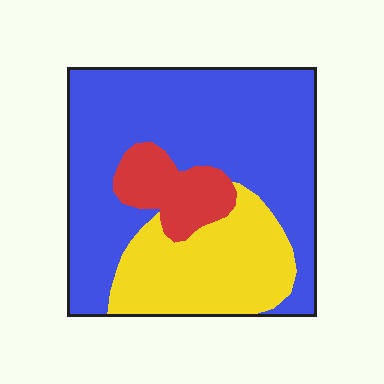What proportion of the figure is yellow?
Yellow covers around 25% of the figure.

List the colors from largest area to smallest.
From largest to smallest: blue, yellow, red.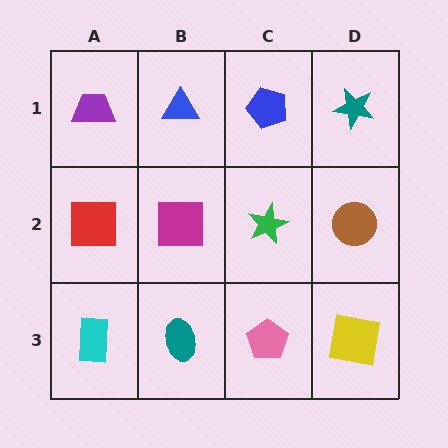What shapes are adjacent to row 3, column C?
A green star (row 2, column C), a teal ellipse (row 3, column B), a yellow square (row 3, column D).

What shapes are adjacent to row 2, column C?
A blue pentagon (row 1, column C), a pink pentagon (row 3, column C), a magenta square (row 2, column B), a brown circle (row 2, column D).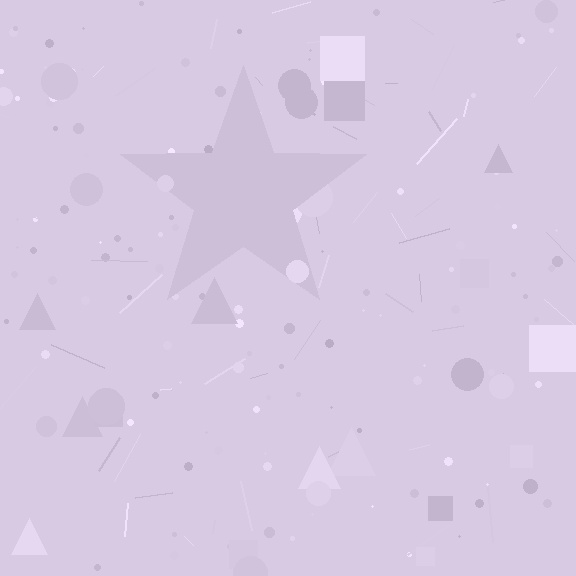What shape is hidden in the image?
A star is hidden in the image.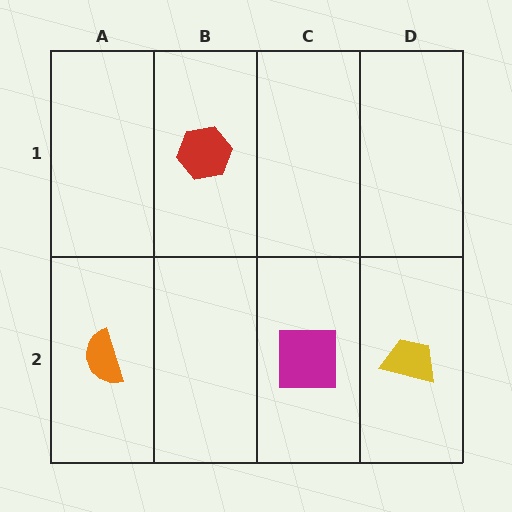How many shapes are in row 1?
1 shape.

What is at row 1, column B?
A red hexagon.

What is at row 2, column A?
An orange semicircle.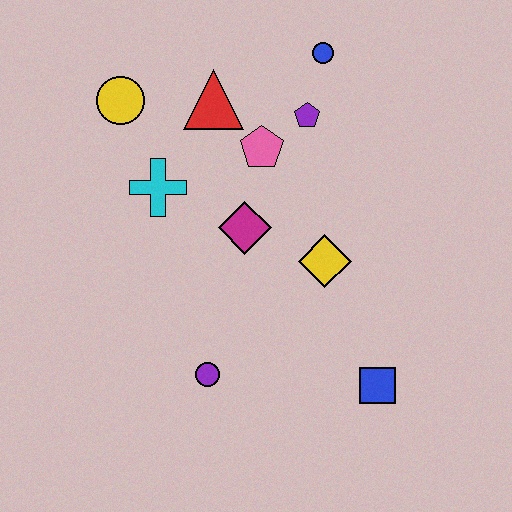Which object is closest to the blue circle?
The purple pentagon is closest to the blue circle.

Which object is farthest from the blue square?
The yellow circle is farthest from the blue square.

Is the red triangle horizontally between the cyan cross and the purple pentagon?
Yes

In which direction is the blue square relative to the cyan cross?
The blue square is to the right of the cyan cross.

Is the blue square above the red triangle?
No